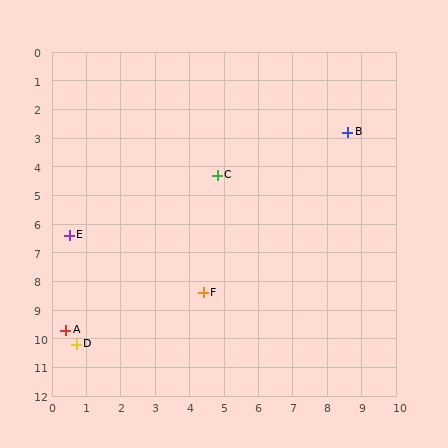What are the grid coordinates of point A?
Point A is at approximately (0.4, 9.7).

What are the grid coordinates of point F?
Point F is at approximately (4.4, 8.4).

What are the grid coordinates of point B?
Point B is at approximately (8.6, 2.8).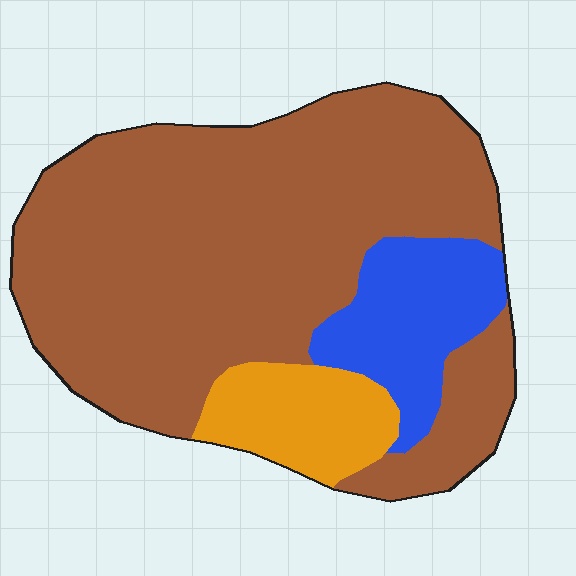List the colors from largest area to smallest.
From largest to smallest: brown, blue, orange.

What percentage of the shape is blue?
Blue takes up about one eighth (1/8) of the shape.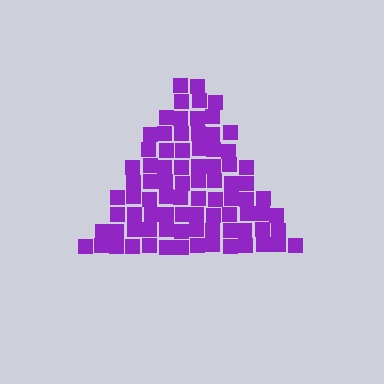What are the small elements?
The small elements are squares.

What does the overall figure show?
The overall figure shows a triangle.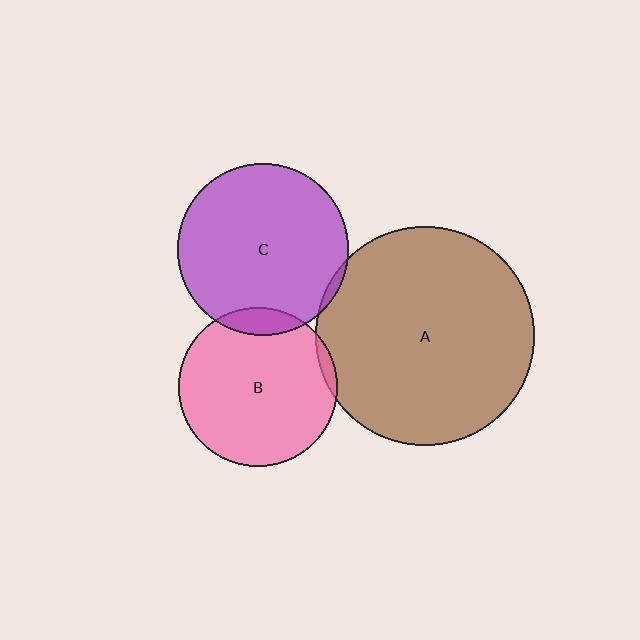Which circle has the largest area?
Circle A (brown).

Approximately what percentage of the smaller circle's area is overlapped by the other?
Approximately 10%.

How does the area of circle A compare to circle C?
Approximately 1.6 times.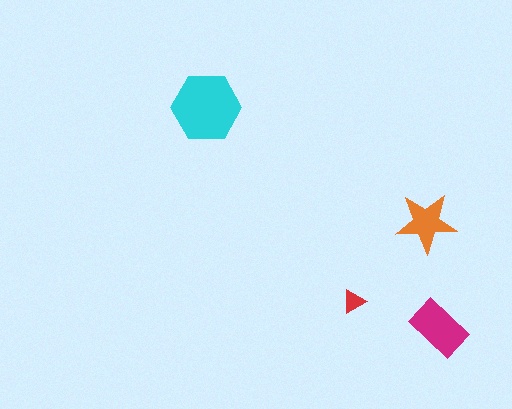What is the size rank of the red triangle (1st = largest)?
4th.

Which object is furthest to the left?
The cyan hexagon is leftmost.